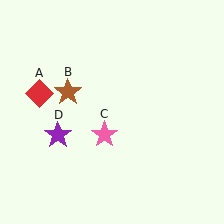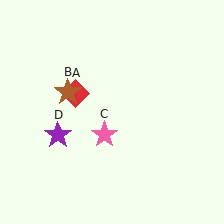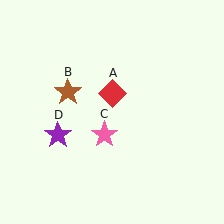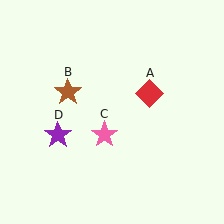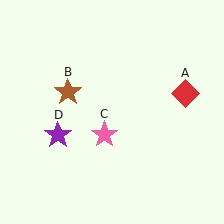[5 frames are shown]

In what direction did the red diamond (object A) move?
The red diamond (object A) moved right.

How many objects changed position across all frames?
1 object changed position: red diamond (object A).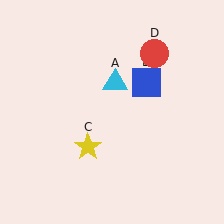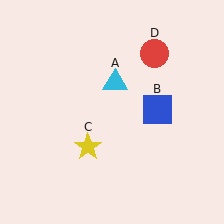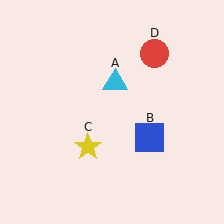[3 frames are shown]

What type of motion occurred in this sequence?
The blue square (object B) rotated clockwise around the center of the scene.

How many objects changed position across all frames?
1 object changed position: blue square (object B).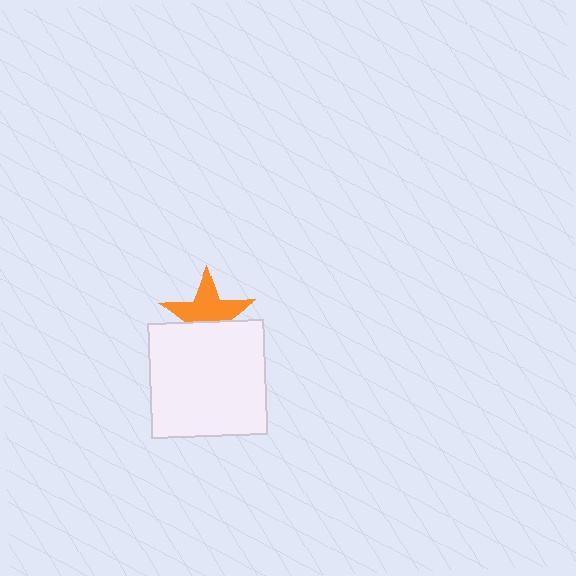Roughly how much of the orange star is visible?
About half of it is visible (roughly 60%).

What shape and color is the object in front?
The object in front is a white square.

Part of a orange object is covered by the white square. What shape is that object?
It is a star.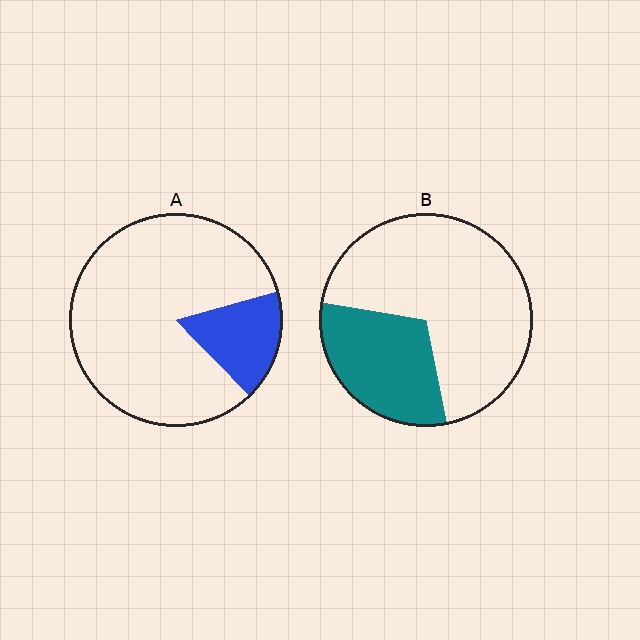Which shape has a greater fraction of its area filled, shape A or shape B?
Shape B.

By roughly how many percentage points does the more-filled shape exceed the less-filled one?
By roughly 15 percentage points (B over A).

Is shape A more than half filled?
No.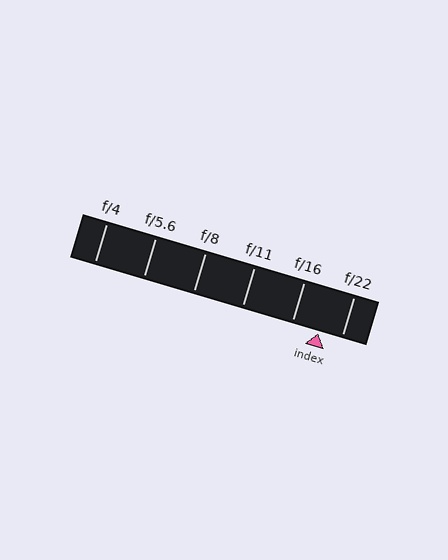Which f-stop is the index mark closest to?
The index mark is closest to f/22.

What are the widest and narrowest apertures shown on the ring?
The widest aperture shown is f/4 and the narrowest is f/22.